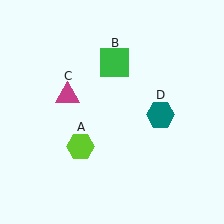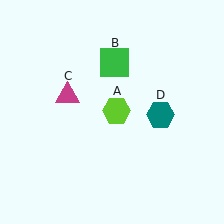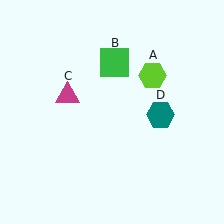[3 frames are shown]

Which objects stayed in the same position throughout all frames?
Green square (object B) and magenta triangle (object C) and teal hexagon (object D) remained stationary.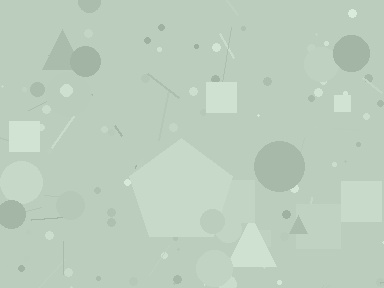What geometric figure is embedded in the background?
A pentagon is embedded in the background.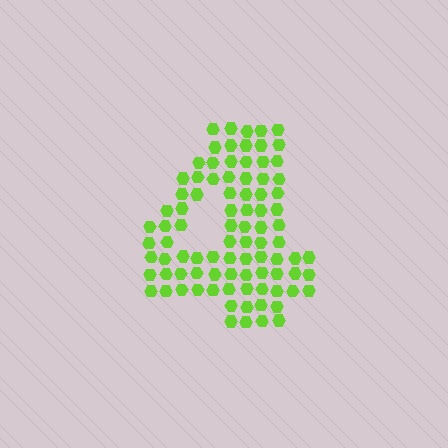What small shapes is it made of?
It is made of small hexagons.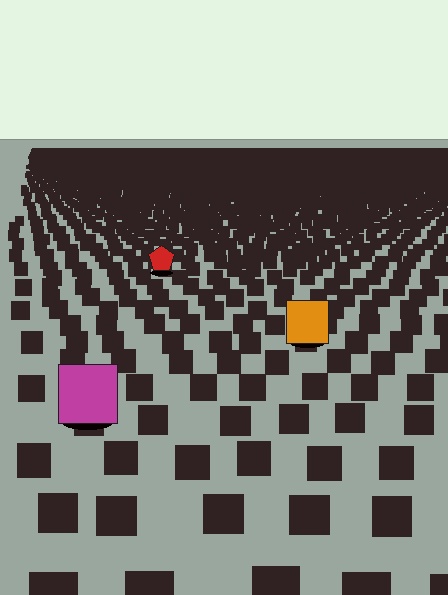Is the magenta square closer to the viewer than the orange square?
Yes. The magenta square is closer — you can tell from the texture gradient: the ground texture is coarser near it.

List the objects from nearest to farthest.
From nearest to farthest: the magenta square, the orange square, the red pentagon.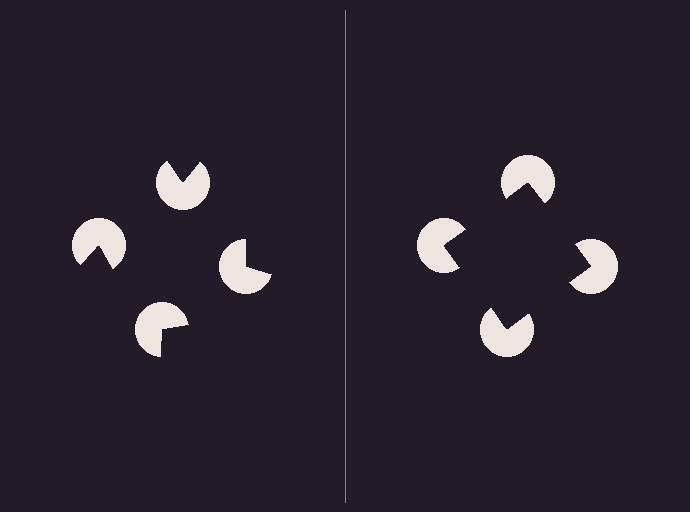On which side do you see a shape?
An illusory square appears on the right side. On the left side the wedge cuts are rotated, so no coherent shape forms.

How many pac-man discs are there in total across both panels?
8 — 4 on each side.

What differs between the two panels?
The pac-man discs are positioned identically on both sides; only the wedge orientations differ. On the right they align to a square; on the left they are misaligned.